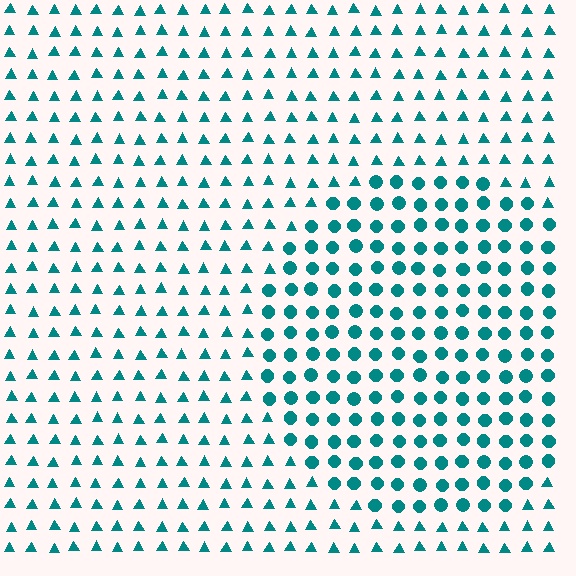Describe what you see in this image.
The image is filled with small teal elements arranged in a uniform grid. A circle-shaped region contains circles, while the surrounding area contains triangles. The boundary is defined purely by the change in element shape.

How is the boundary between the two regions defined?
The boundary is defined by a change in element shape: circles inside vs. triangles outside. All elements share the same color and spacing.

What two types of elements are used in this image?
The image uses circles inside the circle region and triangles outside it.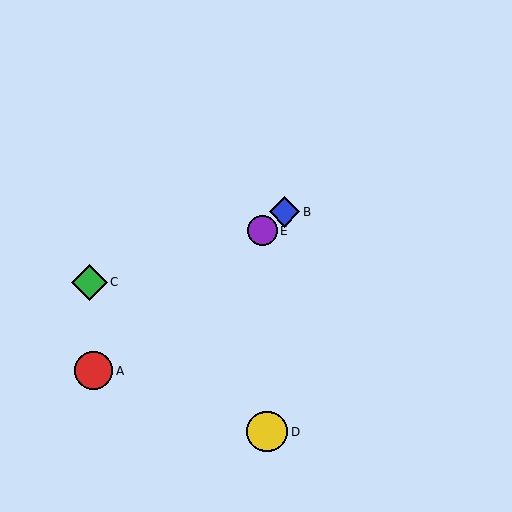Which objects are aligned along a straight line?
Objects A, B, E are aligned along a straight line.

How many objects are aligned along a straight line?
3 objects (A, B, E) are aligned along a straight line.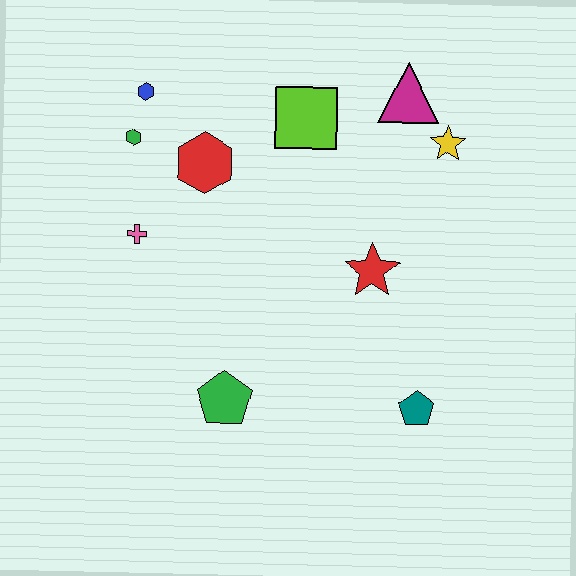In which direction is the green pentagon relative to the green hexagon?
The green pentagon is below the green hexagon.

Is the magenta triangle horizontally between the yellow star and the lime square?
Yes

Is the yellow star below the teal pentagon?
No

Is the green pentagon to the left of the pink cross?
No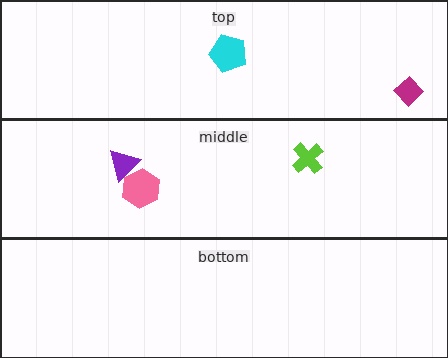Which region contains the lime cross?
The middle region.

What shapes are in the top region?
The cyan pentagon, the magenta diamond.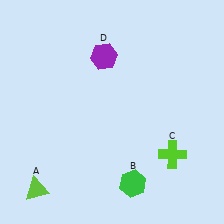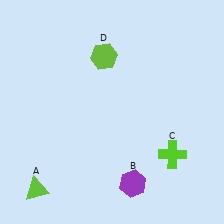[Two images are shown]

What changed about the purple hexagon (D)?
In Image 1, D is purple. In Image 2, it changed to lime.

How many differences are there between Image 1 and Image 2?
There are 2 differences between the two images.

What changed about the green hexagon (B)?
In Image 1, B is green. In Image 2, it changed to purple.